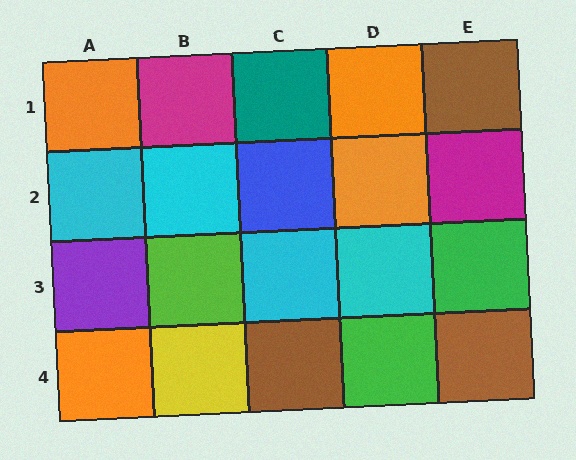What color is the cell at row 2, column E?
Magenta.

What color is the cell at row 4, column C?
Brown.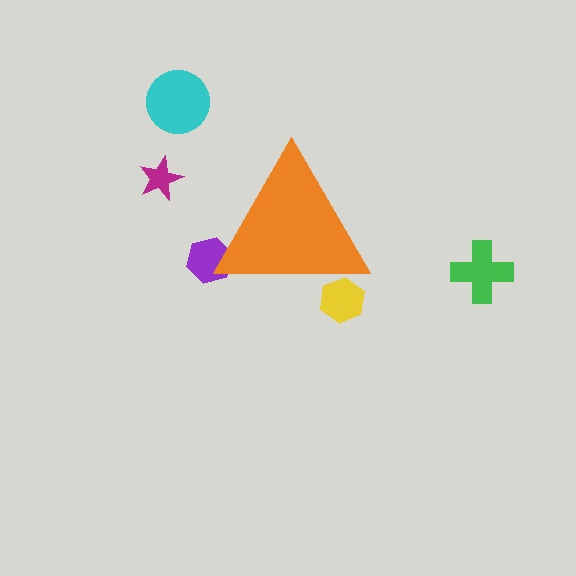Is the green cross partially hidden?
No, the green cross is fully visible.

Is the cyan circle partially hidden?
No, the cyan circle is fully visible.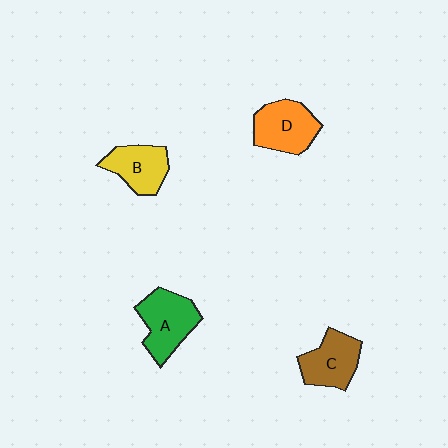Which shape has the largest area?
Shape A (green).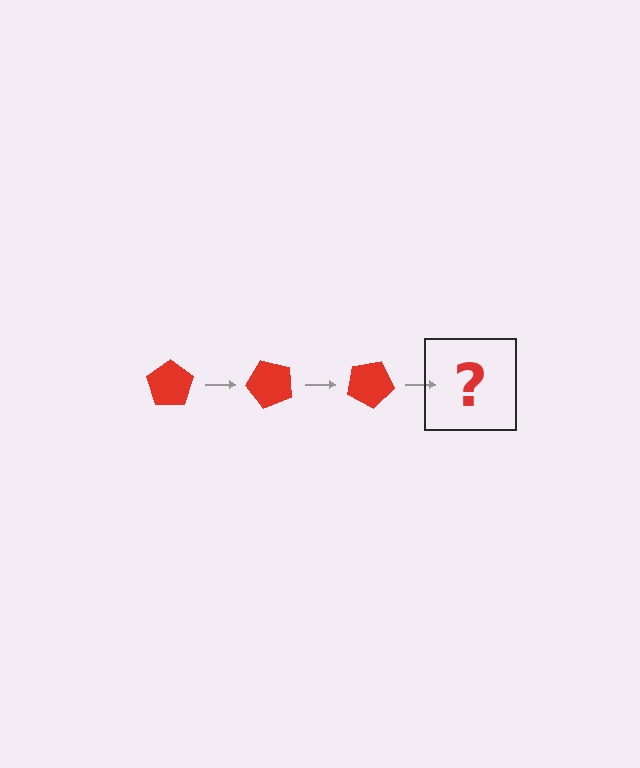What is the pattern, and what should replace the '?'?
The pattern is that the pentagon rotates 50 degrees each step. The '?' should be a red pentagon rotated 150 degrees.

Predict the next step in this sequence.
The next step is a red pentagon rotated 150 degrees.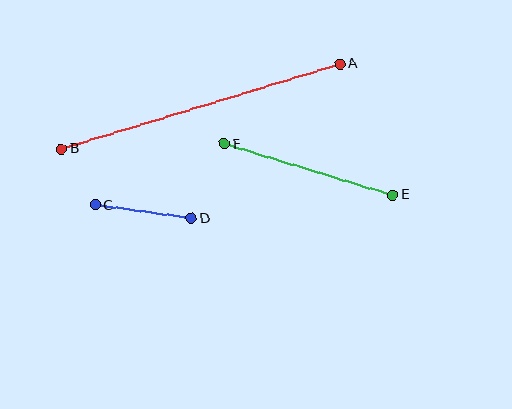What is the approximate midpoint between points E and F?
The midpoint is at approximately (308, 169) pixels.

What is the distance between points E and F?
The distance is approximately 176 pixels.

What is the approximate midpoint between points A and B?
The midpoint is at approximately (201, 106) pixels.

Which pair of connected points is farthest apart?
Points A and B are farthest apart.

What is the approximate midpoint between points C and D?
The midpoint is at approximately (143, 212) pixels.